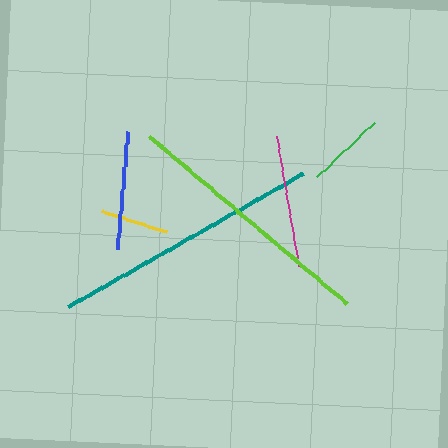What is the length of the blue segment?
The blue segment is approximately 118 pixels long.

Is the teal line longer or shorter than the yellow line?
The teal line is longer than the yellow line.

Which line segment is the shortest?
The yellow line is the shortest at approximately 68 pixels.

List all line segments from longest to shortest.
From longest to shortest: teal, lime, magenta, blue, green, yellow.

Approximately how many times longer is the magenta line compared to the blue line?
The magenta line is approximately 1.1 times the length of the blue line.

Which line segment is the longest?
The teal line is the longest at approximately 270 pixels.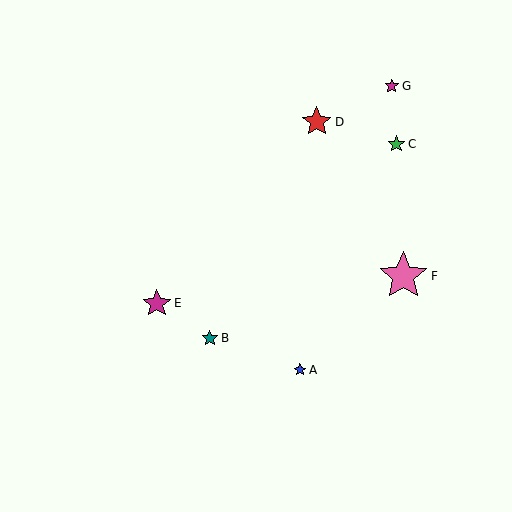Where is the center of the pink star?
The center of the pink star is at (403, 276).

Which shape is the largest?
The pink star (labeled F) is the largest.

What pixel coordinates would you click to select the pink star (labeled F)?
Click at (403, 276) to select the pink star F.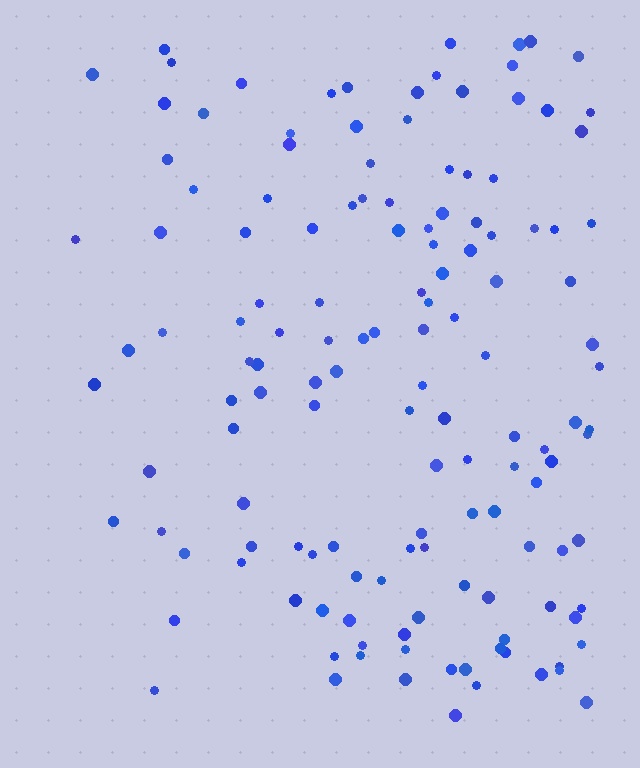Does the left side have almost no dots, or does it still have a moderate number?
Still a moderate number, just noticeably fewer than the right.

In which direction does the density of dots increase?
From left to right, with the right side densest.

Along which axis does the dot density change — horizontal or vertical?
Horizontal.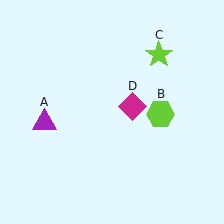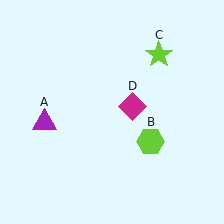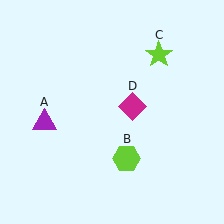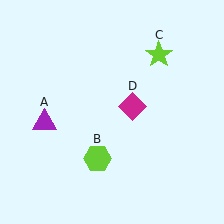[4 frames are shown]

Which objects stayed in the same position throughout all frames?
Purple triangle (object A) and lime star (object C) and magenta diamond (object D) remained stationary.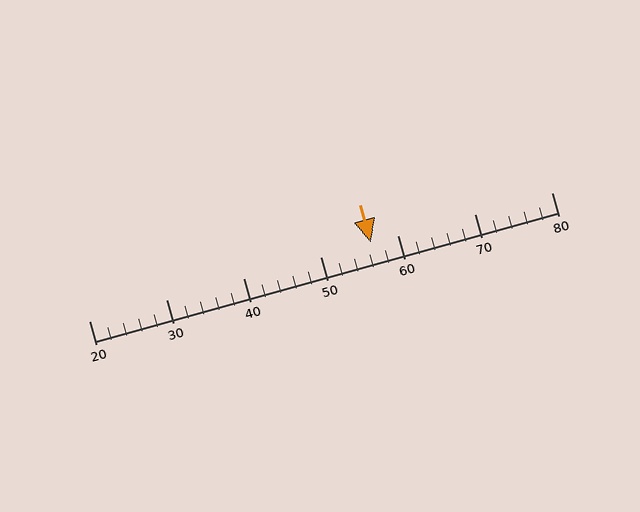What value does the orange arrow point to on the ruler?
The orange arrow points to approximately 56.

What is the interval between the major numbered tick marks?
The major tick marks are spaced 10 units apart.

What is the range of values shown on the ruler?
The ruler shows values from 20 to 80.